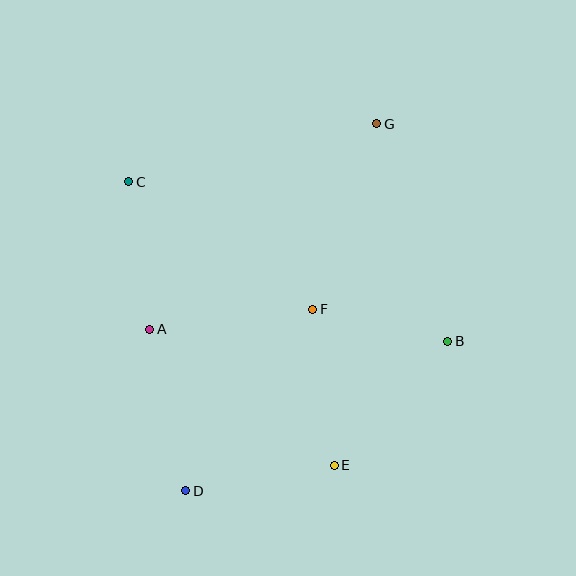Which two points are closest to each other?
Points B and F are closest to each other.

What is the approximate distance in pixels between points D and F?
The distance between D and F is approximately 221 pixels.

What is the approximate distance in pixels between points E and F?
The distance between E and F is approximately 157 pixels.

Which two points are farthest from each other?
Points D and G are farthest from each other.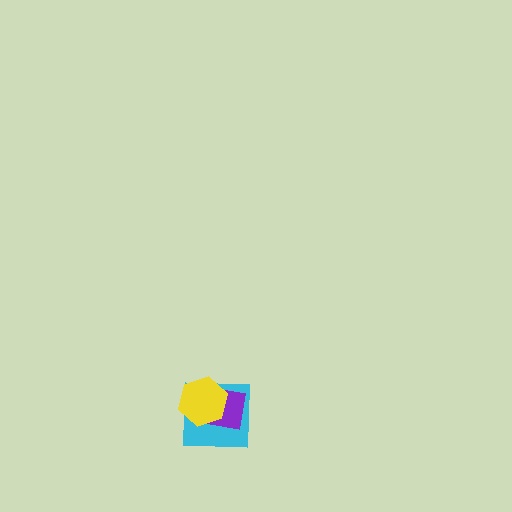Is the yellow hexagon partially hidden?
No, no other shape covers it.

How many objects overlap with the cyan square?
2 objects overlap with the cyan square.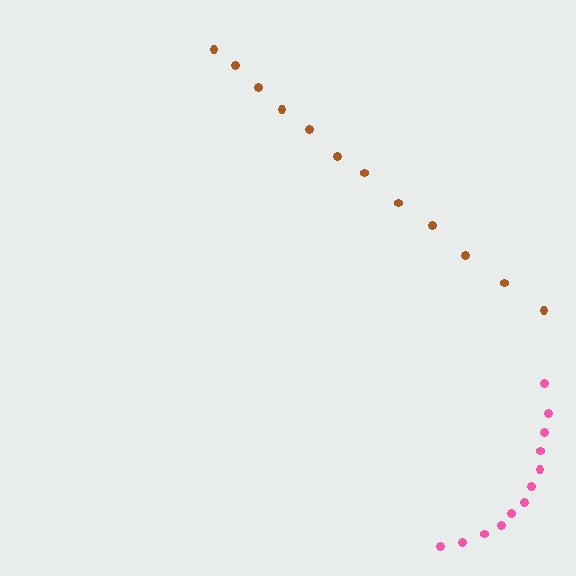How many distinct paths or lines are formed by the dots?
There are 2 distinct paths.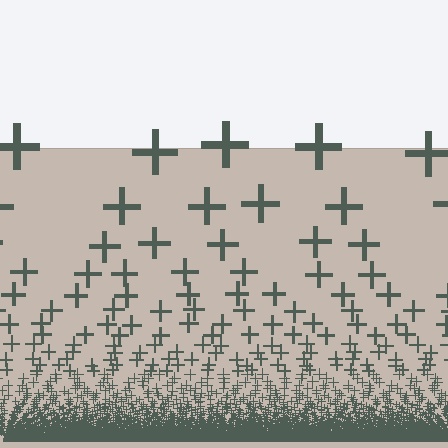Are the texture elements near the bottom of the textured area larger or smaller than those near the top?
Smaller. The gradient is inverted — elements near the bottom are smaller and denser.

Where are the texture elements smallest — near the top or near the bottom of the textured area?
Near the bottom.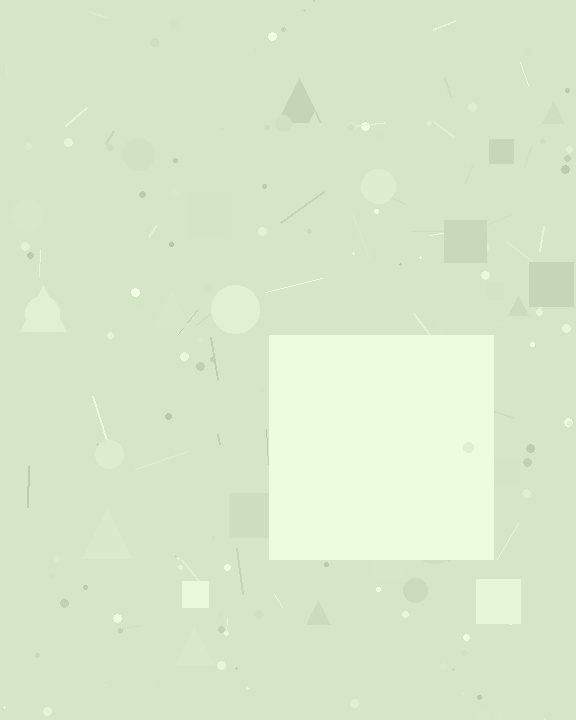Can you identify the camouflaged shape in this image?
The camouflaged shape is a square.